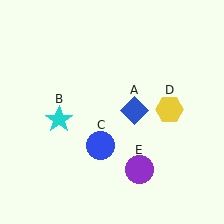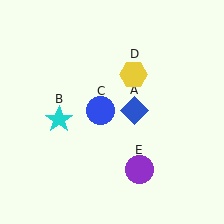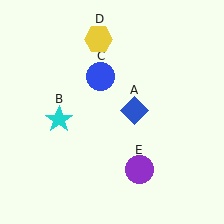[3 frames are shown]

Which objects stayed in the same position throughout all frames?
Blue diamond (object A) and cyan star (object B) and purple circle (object E) remained stationary.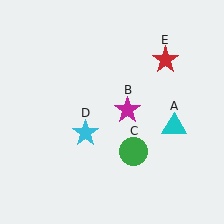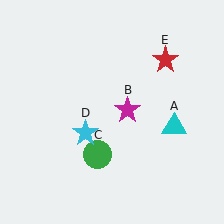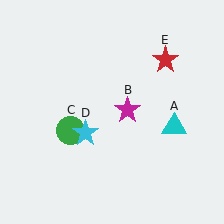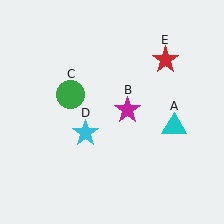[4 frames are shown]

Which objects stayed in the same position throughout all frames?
Cyan triangle (object A) and magenta star (object B) and cyan star (object D) and red star (object E) remained stationary.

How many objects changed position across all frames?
1 object changed position: green circle (object C).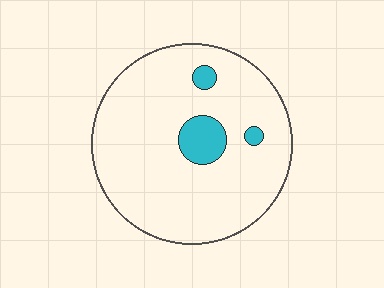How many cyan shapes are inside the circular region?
3.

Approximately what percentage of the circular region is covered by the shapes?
Approximately 10%.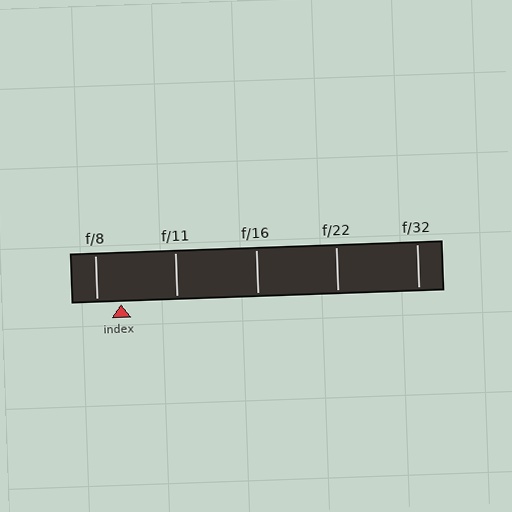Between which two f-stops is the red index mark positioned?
The index mark is between f/8 and f/11.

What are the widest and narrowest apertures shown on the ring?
The widest aperture shown is f/8 and the narrowest is f/32.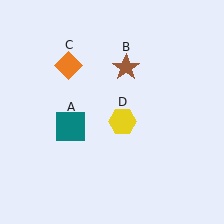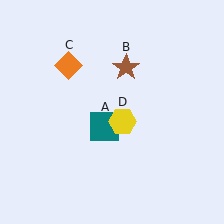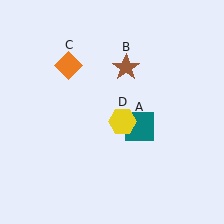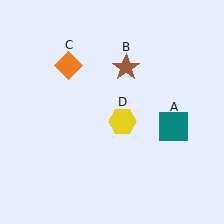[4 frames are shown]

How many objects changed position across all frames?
1 object changed position: teal square (object A).